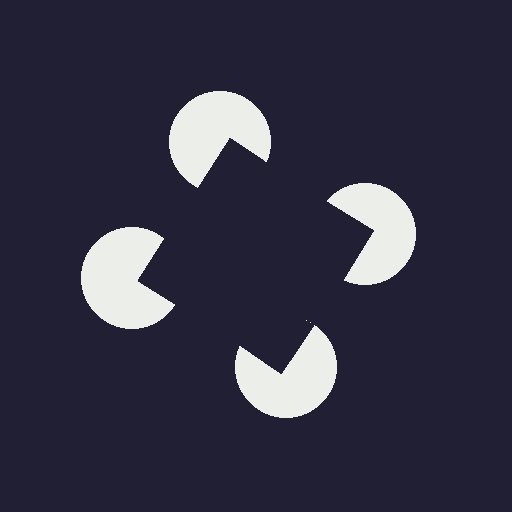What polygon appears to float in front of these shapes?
An illusory square — its edges are inferred from the aligned wedge cuts in the pac-man discs, not physically drawn.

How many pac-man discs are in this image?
There are 4 — one at each vertex of the illusory square.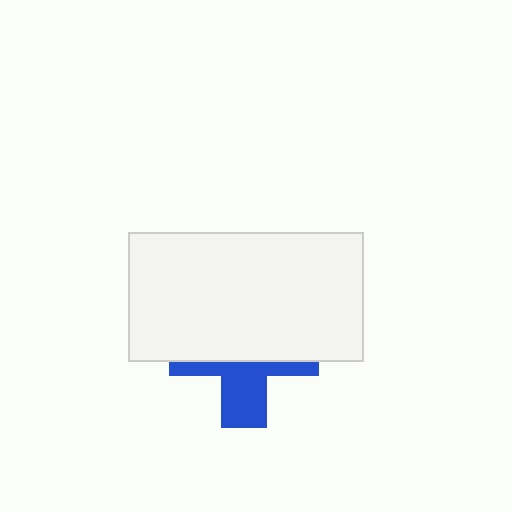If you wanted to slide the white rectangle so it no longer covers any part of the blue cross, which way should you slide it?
Slide it up — that is the most direct way to separate the two shapes.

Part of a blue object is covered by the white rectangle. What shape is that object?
It is a cross.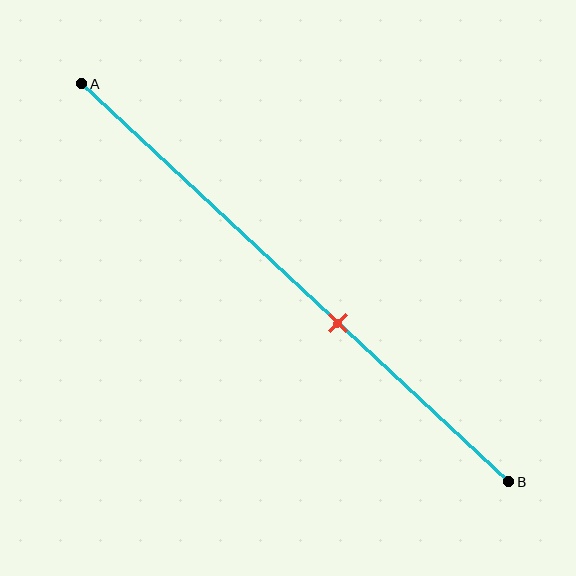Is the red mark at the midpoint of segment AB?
No, the mark is at about 60% from A, not at the 50% midpoint.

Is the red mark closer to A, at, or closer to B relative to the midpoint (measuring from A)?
The red mark is closer to point B than the midpoint of segment AB.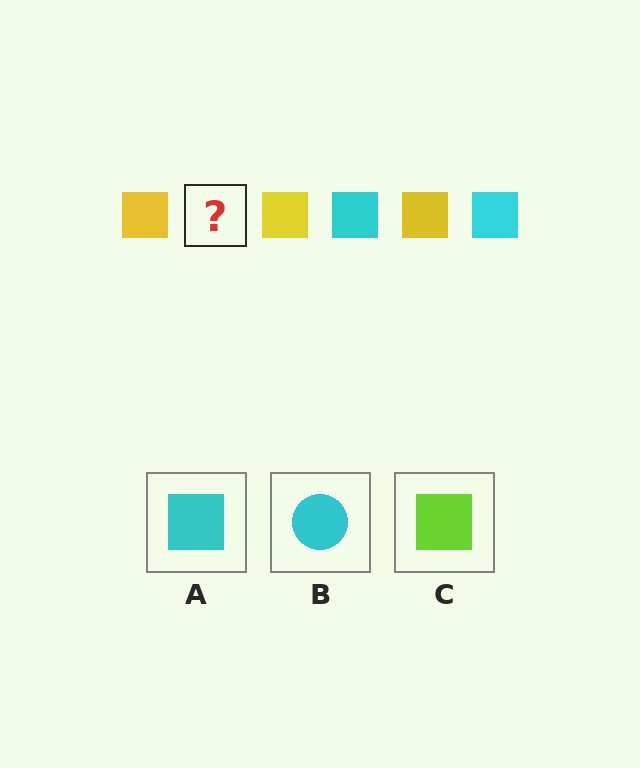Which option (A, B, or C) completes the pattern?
A.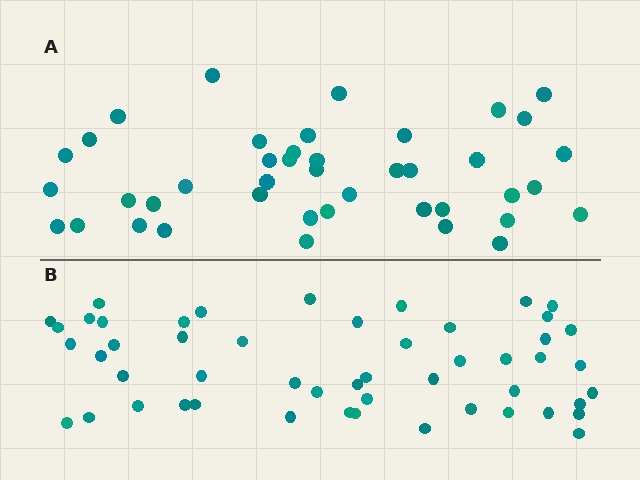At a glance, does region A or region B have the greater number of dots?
Region B (the bottom region) has more dots.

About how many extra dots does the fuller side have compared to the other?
Region B has roughly 8 or so more dots than region A.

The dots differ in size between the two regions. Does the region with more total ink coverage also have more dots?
No. Region A has more total ink coverage because its dots are larger, but region B actually contains more individual dots. Total area can be misleading — the number of items is what matters here.